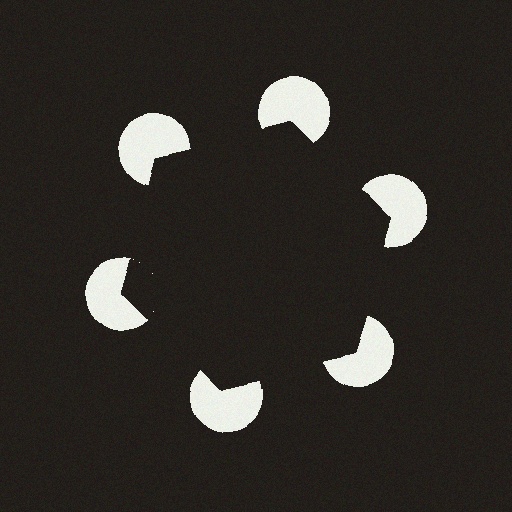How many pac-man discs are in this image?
There are 6 — one at each vertex of the illusory hexagon.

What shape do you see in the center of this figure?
An illusory hexagon — its edges are inferred from the aligned wedge cuts in the pac-man discs, not physically drawn.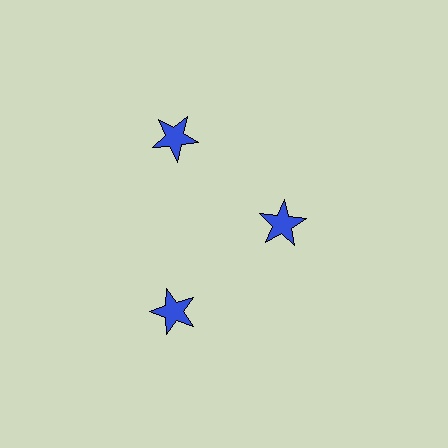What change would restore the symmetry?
The symmetry would be restored by moving it outward, back onto the ring so that all 3 stars sit at equal angles and equal distance from the center.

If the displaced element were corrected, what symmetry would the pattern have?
It would have 3-fold rotational symmetry — the pattern would map onto itself every 120 degrees.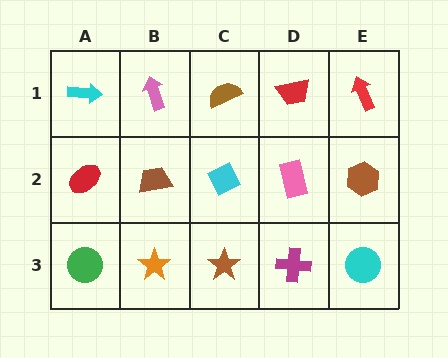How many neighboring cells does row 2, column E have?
3.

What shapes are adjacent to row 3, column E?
A brown hexagon (row 2, column E), a magenta cross (row 3, column D).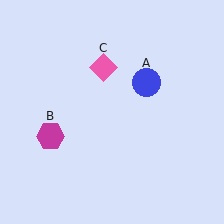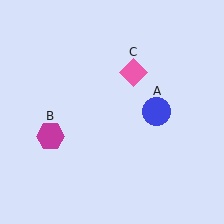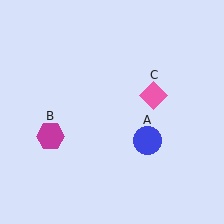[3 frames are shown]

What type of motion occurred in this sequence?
The blue circle (object A), pink diamond (object C) rotated clockwise around the center of the scene.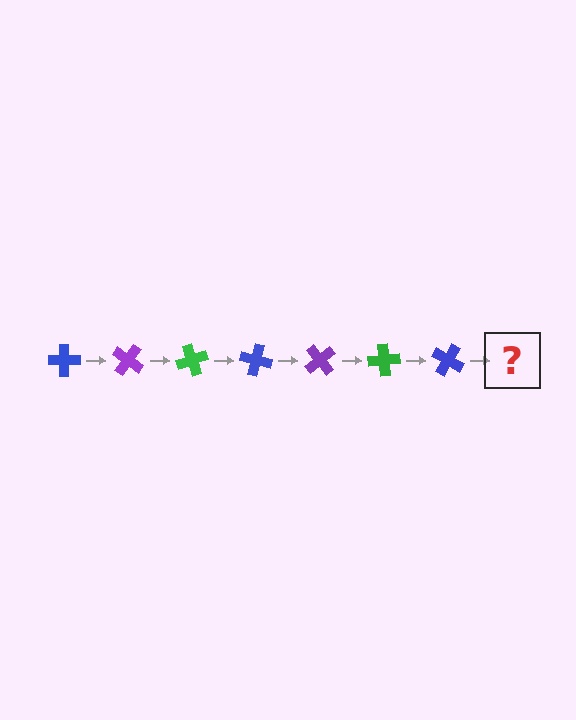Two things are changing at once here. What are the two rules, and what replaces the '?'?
The two rules are that it rotates 35 degrees each step and the color cycles through blue, purple, and green. The '?' should be a purple cross, rotated 245 degrees from the start.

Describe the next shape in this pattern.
It should be a purple cross, rotated 245 degrees from the start.